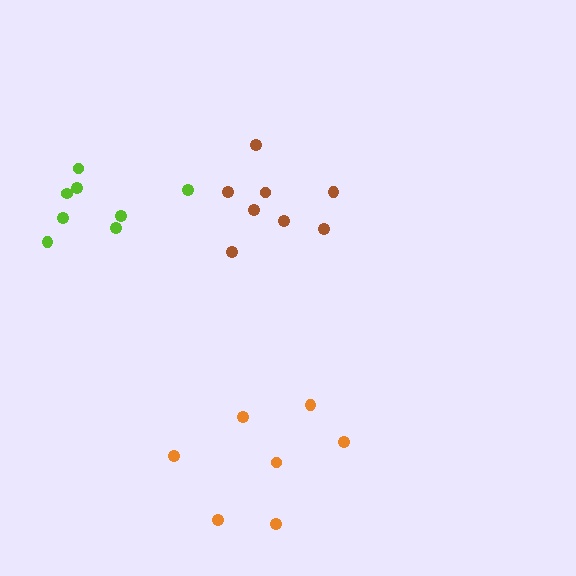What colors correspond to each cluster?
The clusters are colored: brown, lime, orange.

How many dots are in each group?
Group 1: 8 dots, Group 2: 8 dots, Group 3: 7 dots (23 total).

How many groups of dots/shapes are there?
There are 3 groups.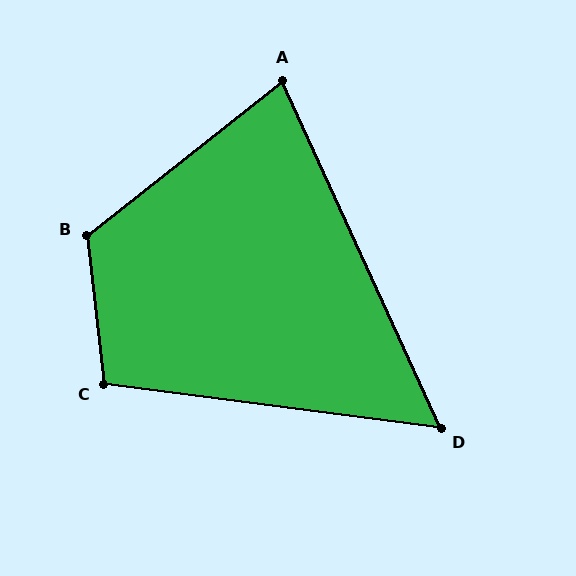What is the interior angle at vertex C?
Approximately 104 degrees (obtuse).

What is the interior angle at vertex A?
Approximately 76 degrees (acute).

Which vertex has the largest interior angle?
B, at approximately 122 degrees.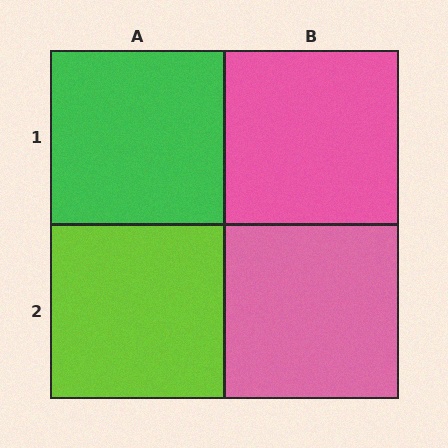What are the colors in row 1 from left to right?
Green, pink.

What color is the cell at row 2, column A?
Lime.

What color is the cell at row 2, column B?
Pink.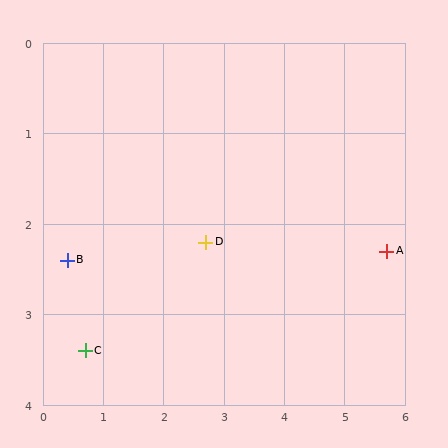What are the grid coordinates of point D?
Point D is at approximately (2.7, 2.2).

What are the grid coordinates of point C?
Point C is at approximately (0.7, 3.4).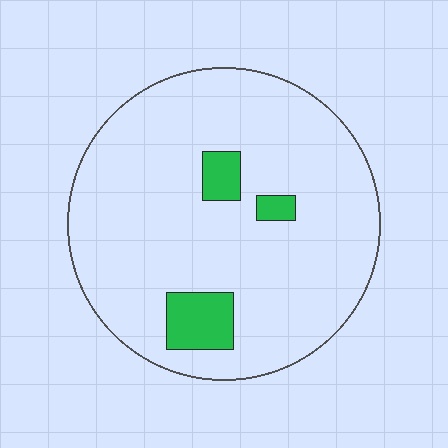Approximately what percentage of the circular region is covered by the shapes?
Approximately 10%.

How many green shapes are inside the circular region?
3.